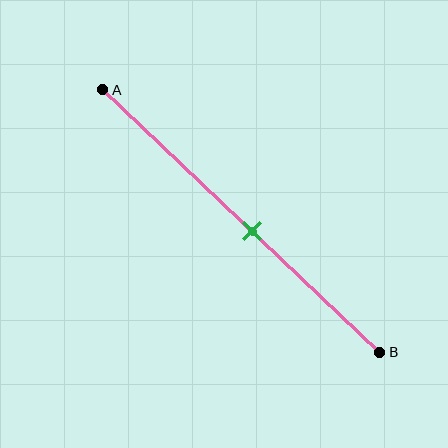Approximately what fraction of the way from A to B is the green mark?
The green mark is approximately 55% of the way from A to B.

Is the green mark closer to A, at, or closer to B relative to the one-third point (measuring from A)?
The green mark is closer to point B than the one-third point of segment AB.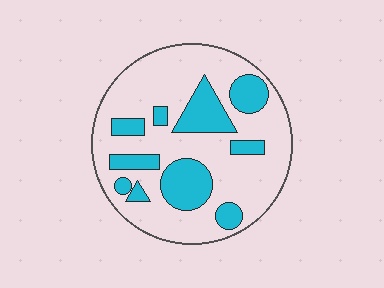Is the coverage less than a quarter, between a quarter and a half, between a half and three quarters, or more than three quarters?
Between a quarter and a half.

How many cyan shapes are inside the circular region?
10.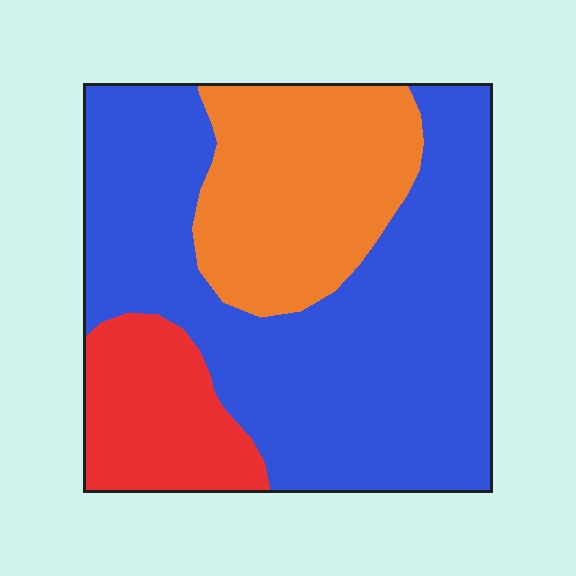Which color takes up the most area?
Blue, at roughly 60%.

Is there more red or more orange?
Orange.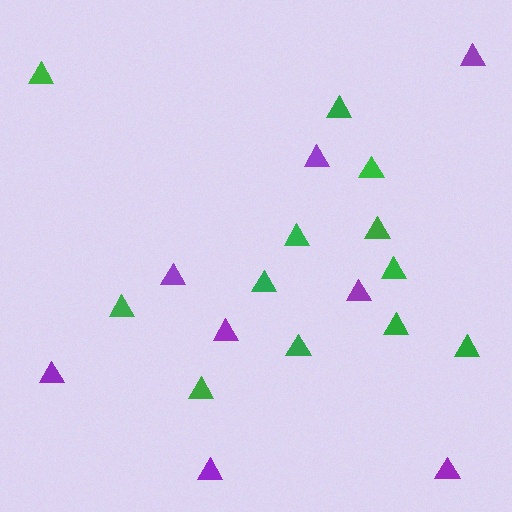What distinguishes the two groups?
There are 2 groups: one group of green triangles (12) and one group of purple triangles (8).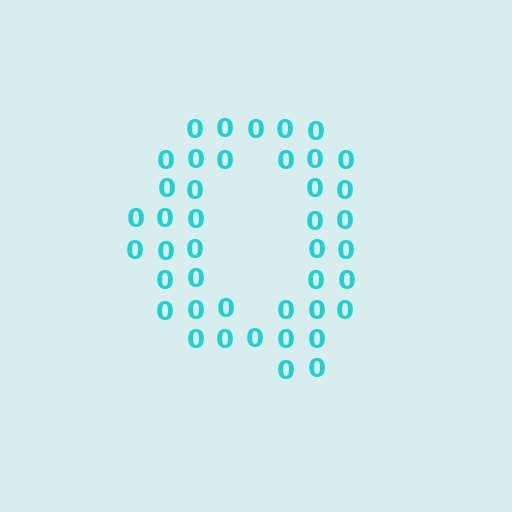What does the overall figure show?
The overall figure shows the letter Q.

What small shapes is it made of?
It is made of small digit 0's.